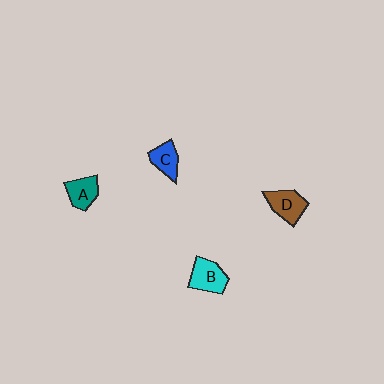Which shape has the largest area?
Shape B (cyan).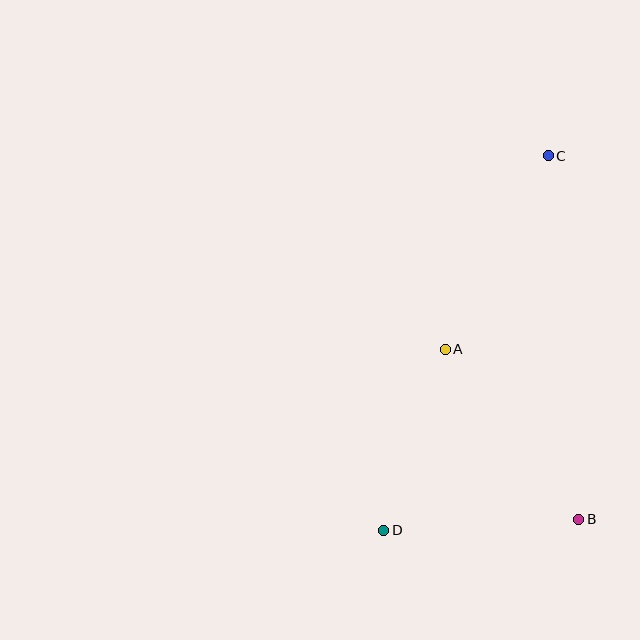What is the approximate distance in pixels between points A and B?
The distance between A and B is approximately 216 pixels.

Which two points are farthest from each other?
Points C and D are farthest from each other.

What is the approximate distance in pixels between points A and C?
The distance between A and C is approximately 219 pixels.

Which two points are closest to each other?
Points A and D are closest to each other.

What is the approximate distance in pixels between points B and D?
The distance between B and D is approximately 195 pixels.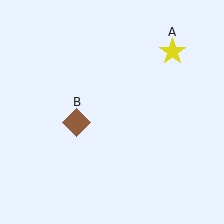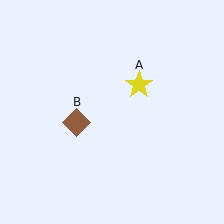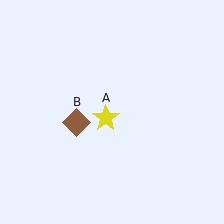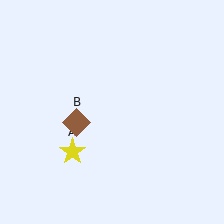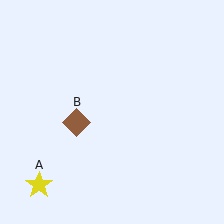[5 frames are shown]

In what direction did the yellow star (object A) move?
The yellow star (object A) moved down and to the left.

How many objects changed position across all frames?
1 object changed position: yellow star (object A).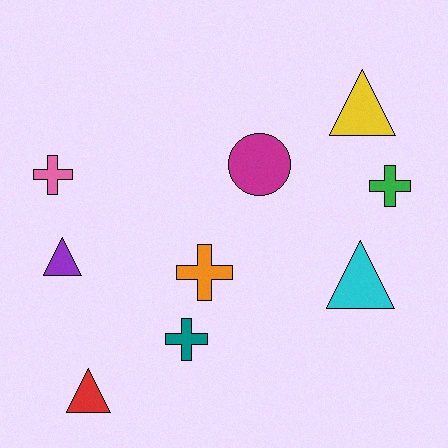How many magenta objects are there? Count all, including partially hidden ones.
There is 1 magenta object.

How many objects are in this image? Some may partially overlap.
There are 9 objects.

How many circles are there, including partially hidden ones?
There is 1 circle.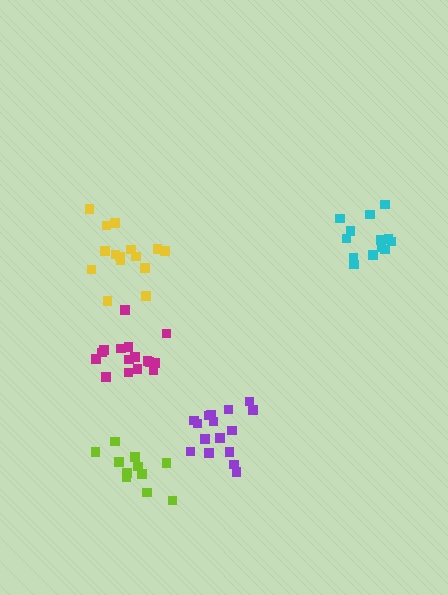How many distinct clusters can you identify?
There are 5 distinct clusters.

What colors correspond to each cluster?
The clusters are colored: cyan, magenta, purple, lime, yellow.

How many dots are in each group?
Group 1: 13 dots, Group 2: 16 dots, Group 3: 16 dots, Group 4: 11 dots, Group 5: 15 dots (71 total).